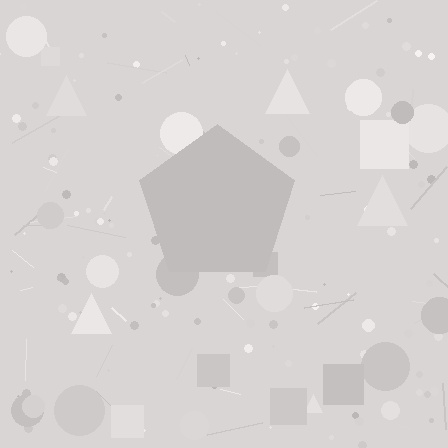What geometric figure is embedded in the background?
A pentagon is embedded in the background.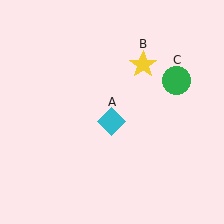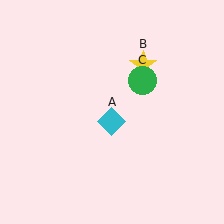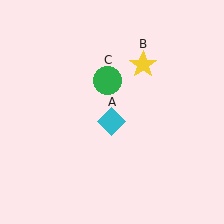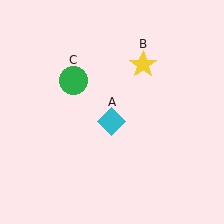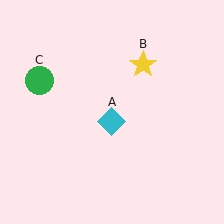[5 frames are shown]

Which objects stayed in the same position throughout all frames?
Cyan diamond (object A) and yellow star (object B) remained stationary.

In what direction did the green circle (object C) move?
The green circle (object C) moved left.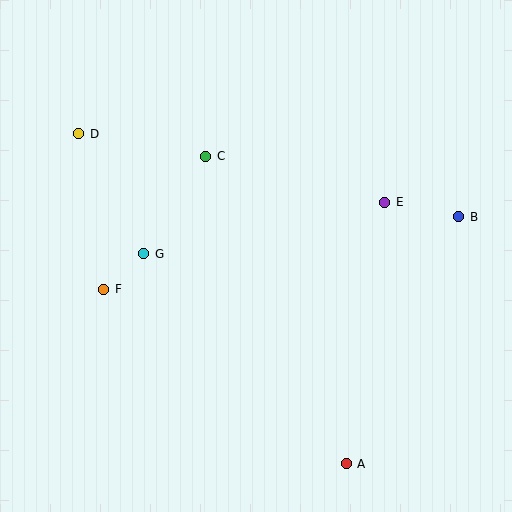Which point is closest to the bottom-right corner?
Point A is closest to the bottom-right corner.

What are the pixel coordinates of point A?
Point A is at (346, 464).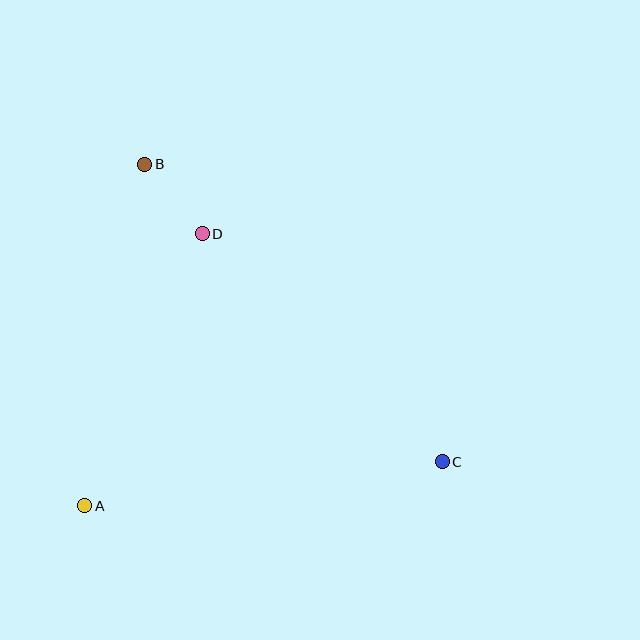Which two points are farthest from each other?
Points B and C are farthest from each other.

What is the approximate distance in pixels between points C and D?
The distance between C and D is approximately 331 pixels.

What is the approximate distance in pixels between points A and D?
The distance between A and D is approximately 296 pixels.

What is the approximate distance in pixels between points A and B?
The distance between A and B is approximately 347 pixels.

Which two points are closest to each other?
Points B and D are closest to each other.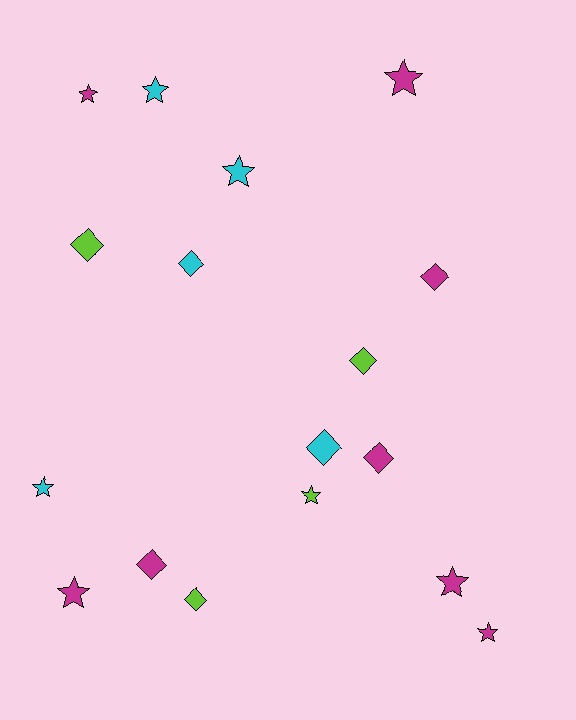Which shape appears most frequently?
Star, with 9 objects.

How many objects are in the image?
There are 17 objects.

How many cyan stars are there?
There are 3 cyan stars.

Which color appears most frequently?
Magenta, with 8 objects.